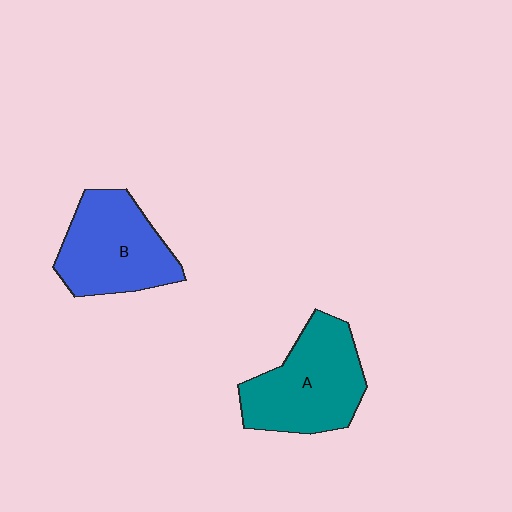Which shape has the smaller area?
Shape B (blue).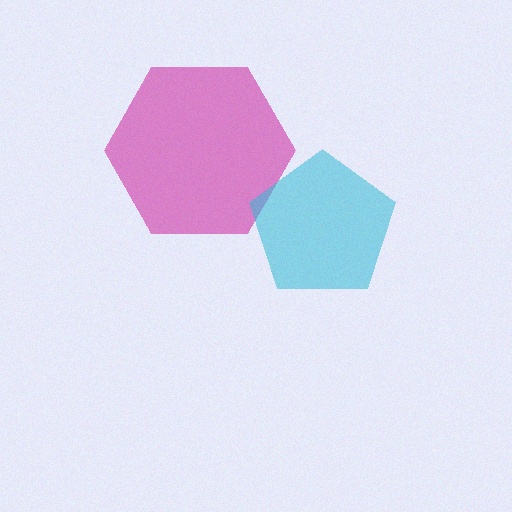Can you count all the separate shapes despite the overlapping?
Yes, there are 2 separate shapes.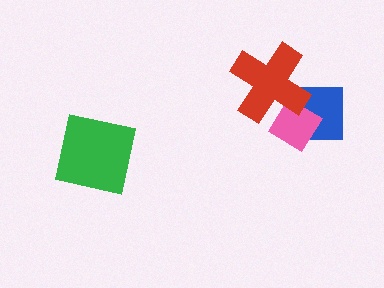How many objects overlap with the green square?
0 objects overlap with the green square.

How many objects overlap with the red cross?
2 objects overlap with the red cross.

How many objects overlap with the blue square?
2 objects overlap with the blue square.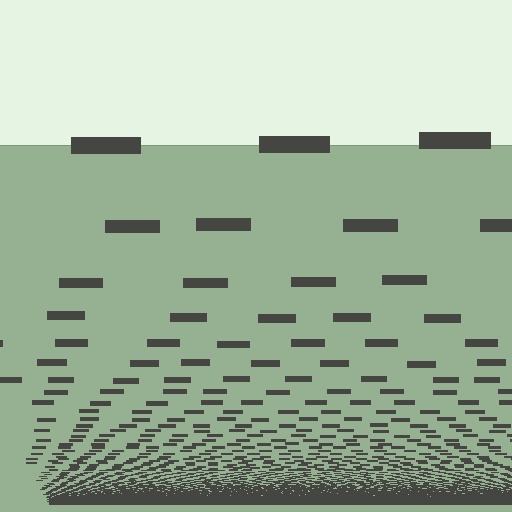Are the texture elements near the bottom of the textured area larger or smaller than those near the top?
Smaller. The gradient is inverted — elements near the bottom are smaller and denser.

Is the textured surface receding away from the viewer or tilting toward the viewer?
The surface appears to tilt toward the viewer. Texture elements get larger and sparser toward the top.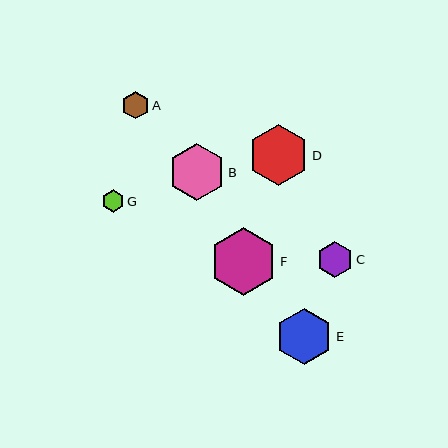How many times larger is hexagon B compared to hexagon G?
Hexagon B is approximately 2.6 times the size of hexagon G.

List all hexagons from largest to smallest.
From largest to smallest: F, D, B, E, C, A, G.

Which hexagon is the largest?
Hexagon F is the largest with a size of approximately 67 pixels.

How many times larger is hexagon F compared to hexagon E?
Hexagon F is approximately 1.2 times the size of hexagon E.